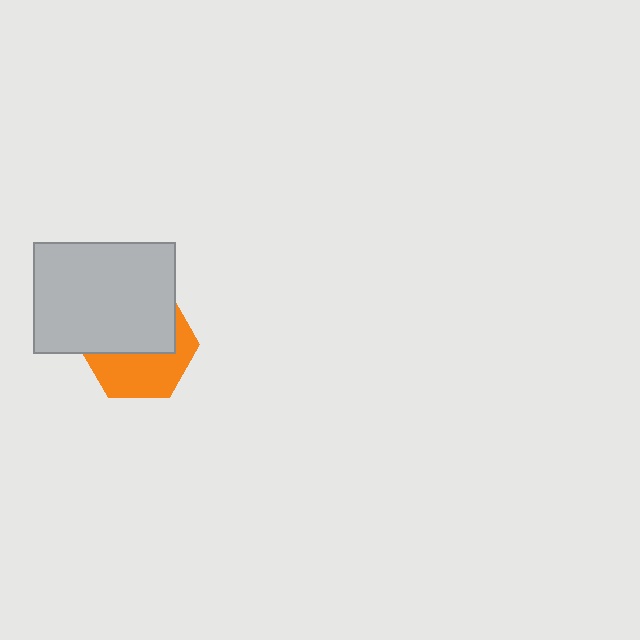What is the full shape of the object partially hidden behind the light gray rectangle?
The partially hidden object is an orange hexagon.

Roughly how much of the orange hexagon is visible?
About half of it is visible (roughly 47%).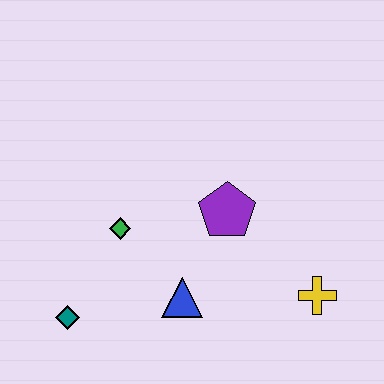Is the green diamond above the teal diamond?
Yes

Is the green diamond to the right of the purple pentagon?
No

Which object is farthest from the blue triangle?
The yellow cross is farthest from the blue triangle.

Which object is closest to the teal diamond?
The green diamond is closest to the teal diamond.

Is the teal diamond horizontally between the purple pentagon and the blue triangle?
No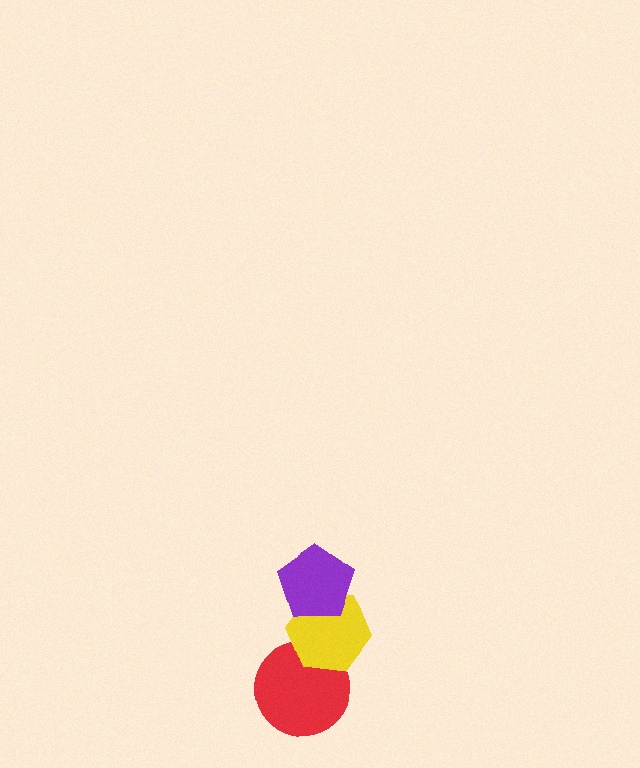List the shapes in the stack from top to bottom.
From top to bottom: the purple pentagon, the yellow hexagon, the red circle.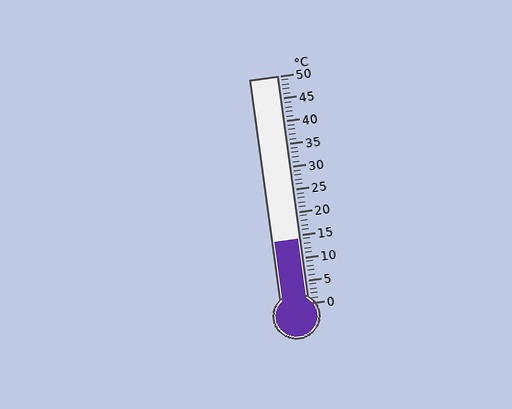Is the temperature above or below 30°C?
The temperature is below 30°C.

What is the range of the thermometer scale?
The thermometer scale ranges from 0°C to 50°C.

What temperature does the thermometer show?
The thermometer shows approximately 14°C.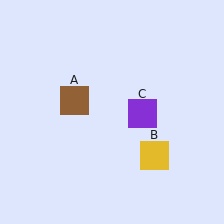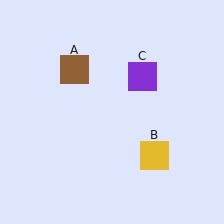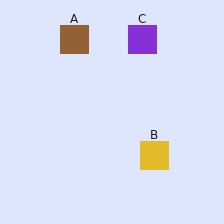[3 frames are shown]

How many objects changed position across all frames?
2 objects changed position: brown square (object A), purple square (object C).